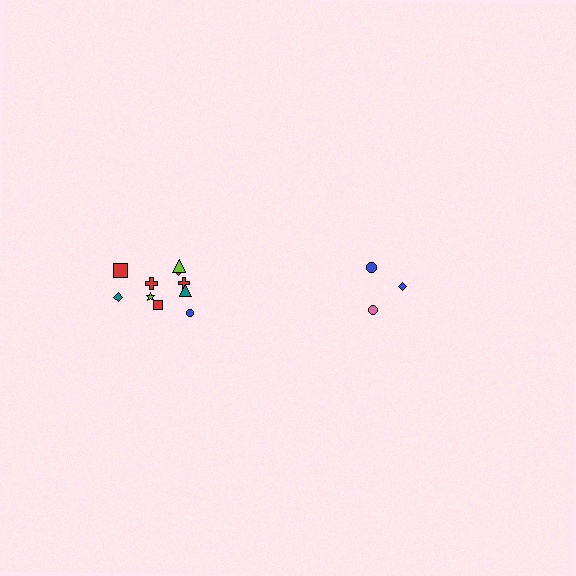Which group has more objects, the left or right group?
The left group.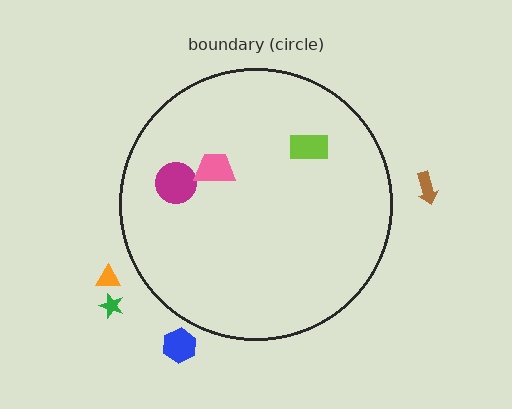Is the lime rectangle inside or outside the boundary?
Inside.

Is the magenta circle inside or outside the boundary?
Inside.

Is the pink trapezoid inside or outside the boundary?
Inside.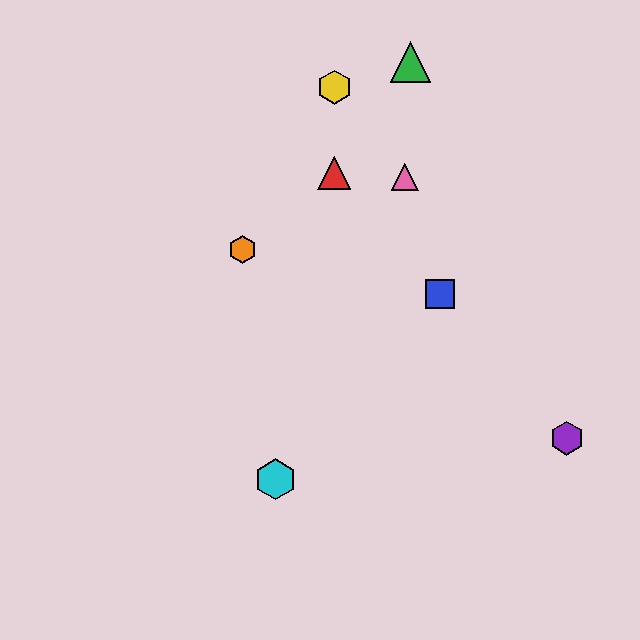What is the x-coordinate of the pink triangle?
The pink triangle is at x≈405.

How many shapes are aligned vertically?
2 shapes (the red triangle, the yellow hexagon) are aligned vertically.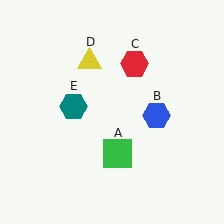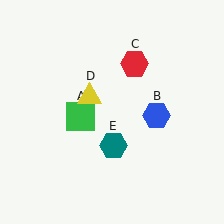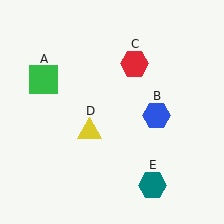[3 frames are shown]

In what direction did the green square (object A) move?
The green square (object A) moved up and to the left.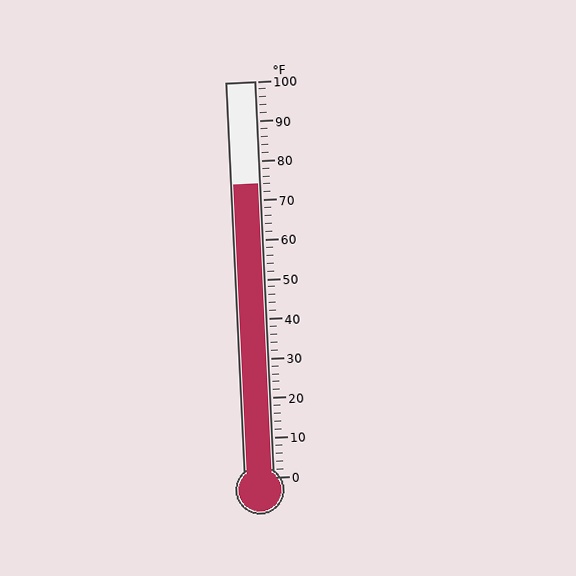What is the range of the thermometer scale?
The thermometer scale ranges from 0°F to 100°F.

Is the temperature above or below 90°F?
The temperature is below 90°F.